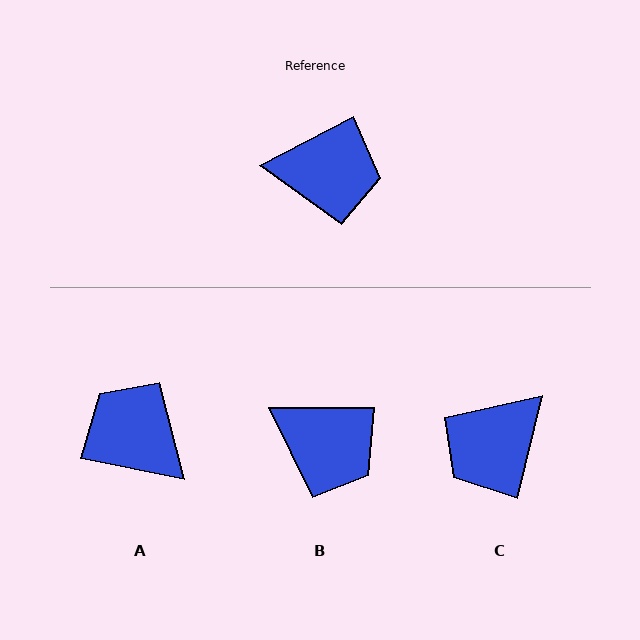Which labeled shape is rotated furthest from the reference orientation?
A, about 140 degrees away.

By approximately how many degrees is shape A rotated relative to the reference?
Approximately 140 degrees counter-clockwise.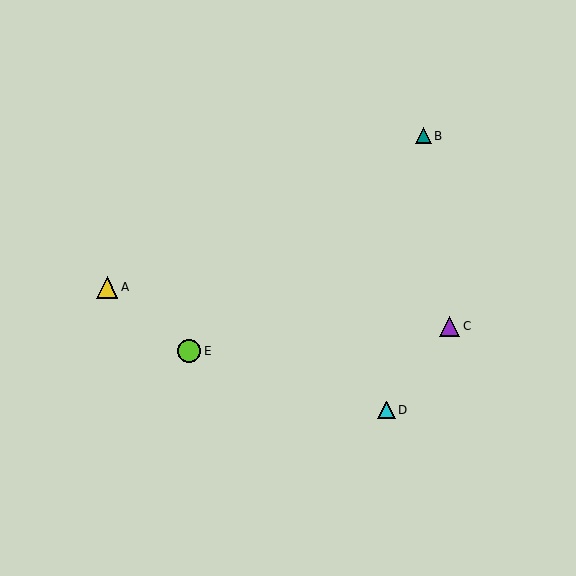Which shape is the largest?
The lime circle (labeled E) is the largest.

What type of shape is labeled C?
Shape C is a purple triangle.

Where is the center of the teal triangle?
The center of the teal triangle is at (424, 136).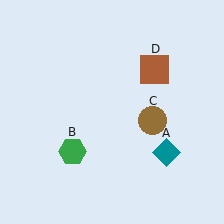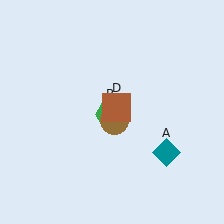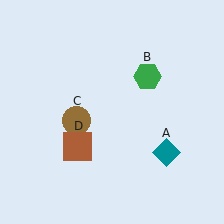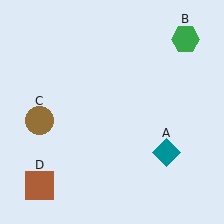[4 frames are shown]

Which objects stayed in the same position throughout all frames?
Teal diamond (object A) remained stationary.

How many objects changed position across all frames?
3 objects changed position: green hexagon (object B), brown circle (object C), brown square (object D).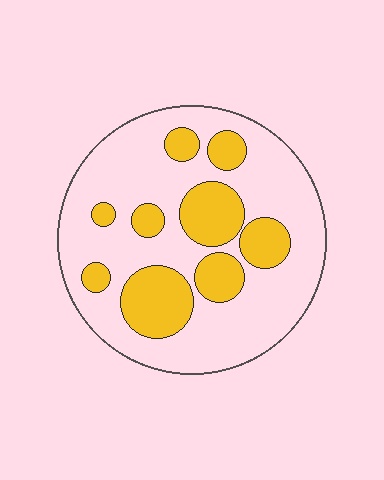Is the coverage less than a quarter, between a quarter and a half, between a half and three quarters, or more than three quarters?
Between a quarter and a half.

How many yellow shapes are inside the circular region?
9.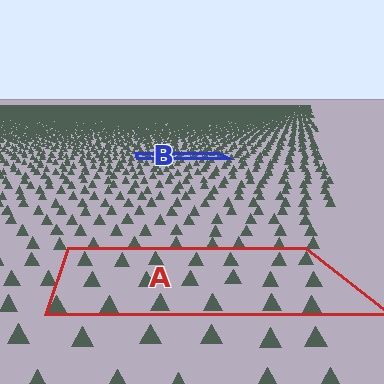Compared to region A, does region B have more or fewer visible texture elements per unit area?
Region B has more texture elements per unit area — they are packed more densely because it is farther away.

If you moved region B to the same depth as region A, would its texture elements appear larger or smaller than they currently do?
They would appear larger. At a closer depth, the same texture elements are projected at a bigger on-screen size.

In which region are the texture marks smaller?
The texture marks are smaller in region B, because it is farther away.